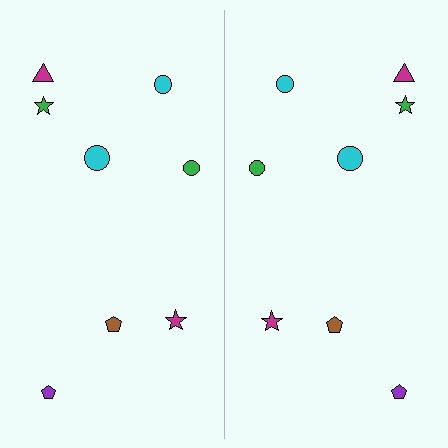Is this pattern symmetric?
Yes, this pattern has bilateral (reflection) symmetry.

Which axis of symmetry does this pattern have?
The pattern has a vertical axis of symmetry running through the center of the image.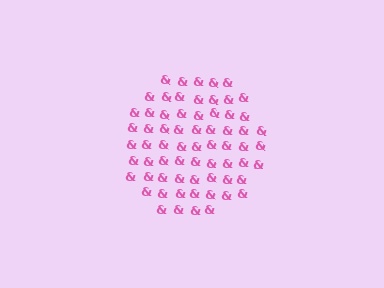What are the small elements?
The small elements are ampersands.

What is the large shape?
The large shape is a circle.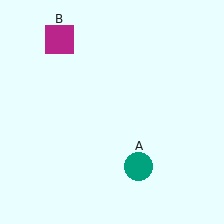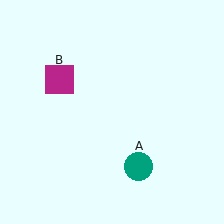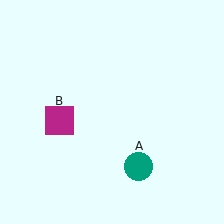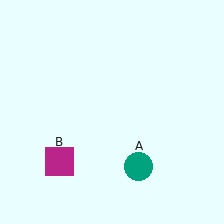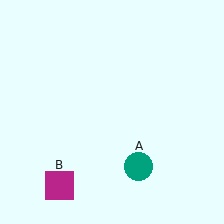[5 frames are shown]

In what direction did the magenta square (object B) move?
The magenta square (object B) moved down.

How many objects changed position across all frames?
1 object changed position: magenta square (object B).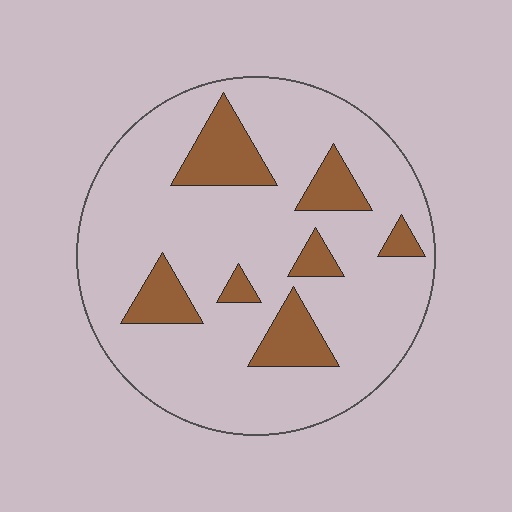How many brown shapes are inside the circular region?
7.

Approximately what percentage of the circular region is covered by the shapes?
Approximately 20%.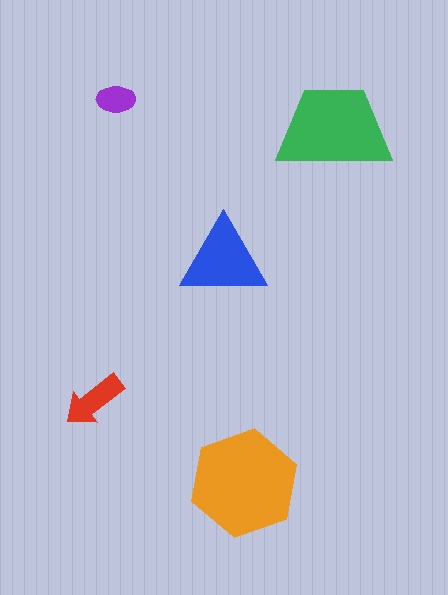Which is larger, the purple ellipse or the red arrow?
The red arrow.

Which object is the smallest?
The purple ellipse.